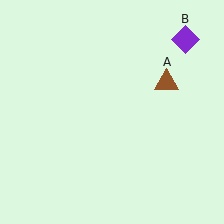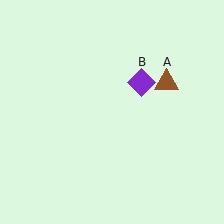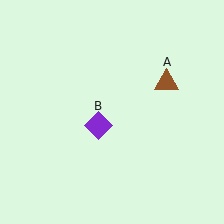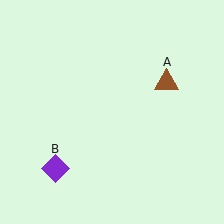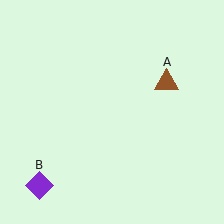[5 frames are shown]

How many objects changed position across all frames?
1 object changed position: purple diamond (object B).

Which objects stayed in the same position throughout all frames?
Brown triangle (object A) remained stationary.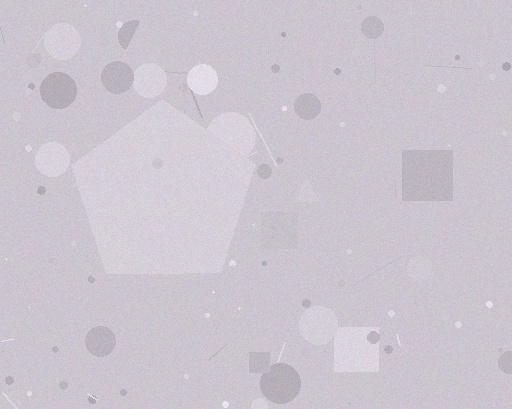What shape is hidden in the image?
A pentagon is hidden in the image.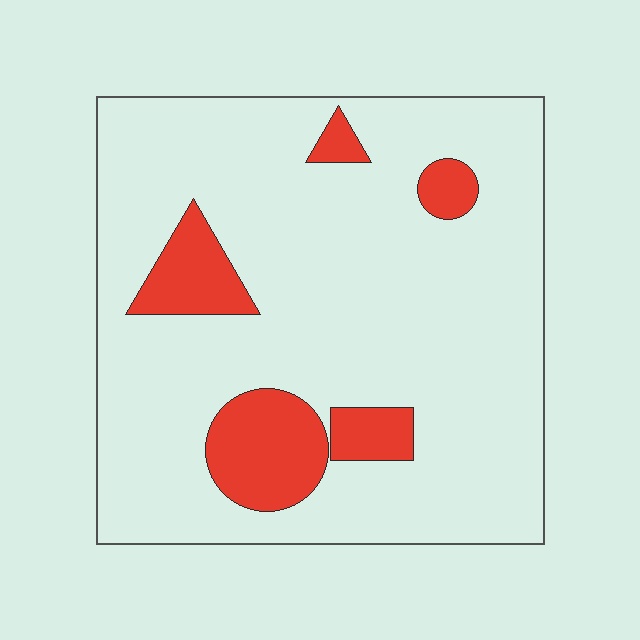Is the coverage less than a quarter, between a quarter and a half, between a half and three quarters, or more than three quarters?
Less than a quarter.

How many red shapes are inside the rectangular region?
5.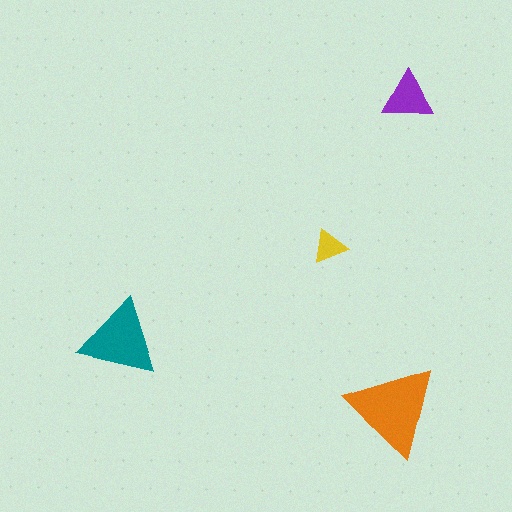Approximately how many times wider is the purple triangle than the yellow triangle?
About 1.5 times wider.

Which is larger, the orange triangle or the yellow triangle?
The orange one.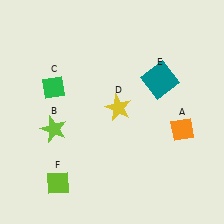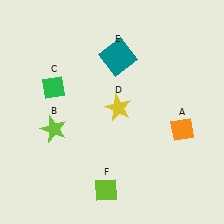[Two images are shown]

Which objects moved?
The objects that moved are: the teal square (E), the lime diamond (F).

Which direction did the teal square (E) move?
The teal square (E) moved left.